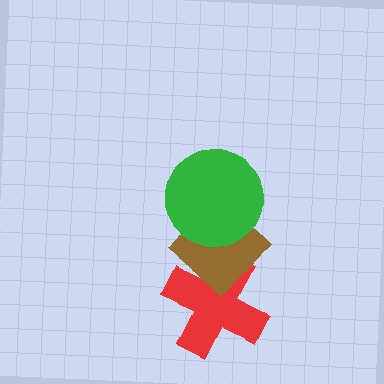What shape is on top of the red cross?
The brown diamond is on top of the red cross.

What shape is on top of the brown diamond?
The green circle is on top of the brown diamond.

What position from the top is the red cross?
The red cross is 3rd from the top.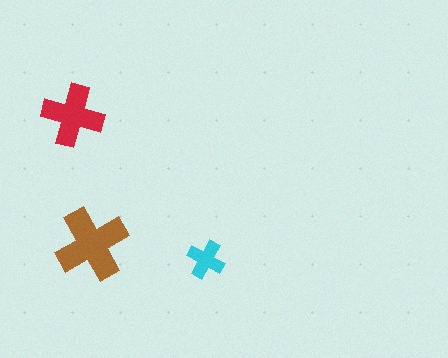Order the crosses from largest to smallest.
the brown one, the red one, the cyan one.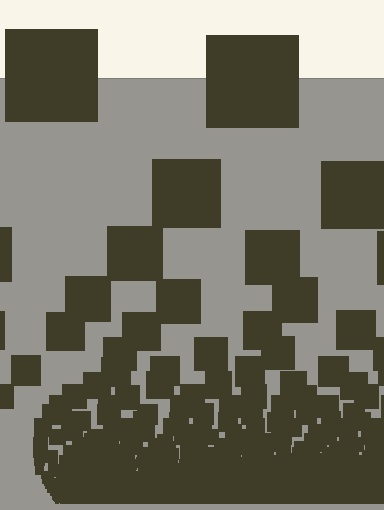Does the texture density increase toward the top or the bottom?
Density increases toward the bottom.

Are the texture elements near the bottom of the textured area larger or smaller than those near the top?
Smaller. The gradient is inverted — elements near the bottom are smaller and denser.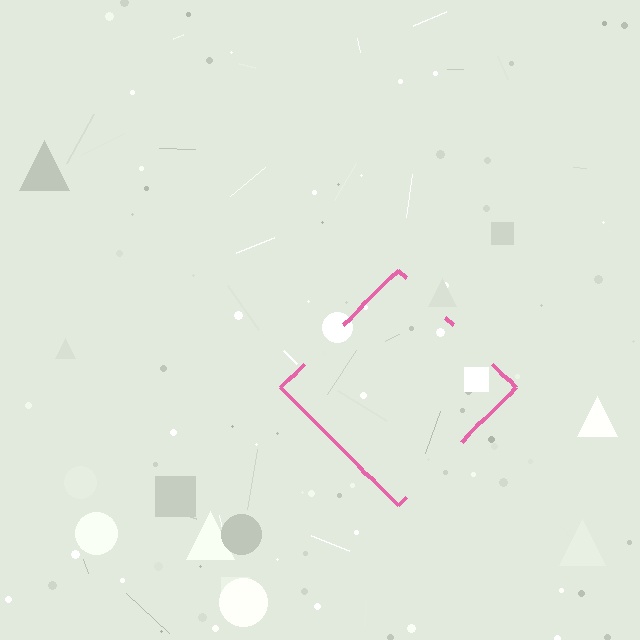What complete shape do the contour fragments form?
The contour fragments form a diamond.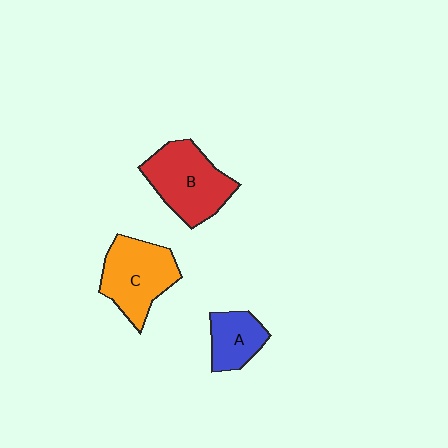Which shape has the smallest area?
Shape A (blue).